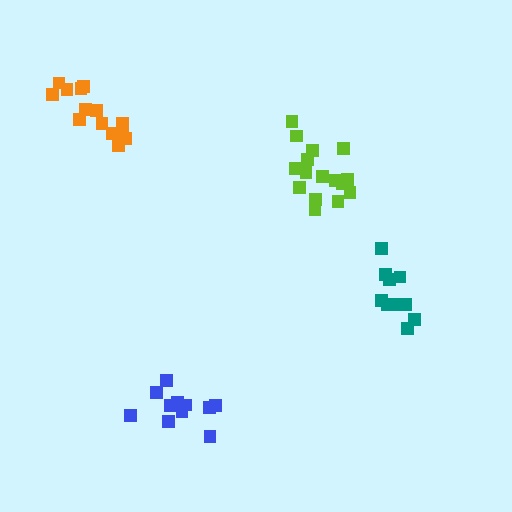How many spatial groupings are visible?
There are 4 spatial groupings.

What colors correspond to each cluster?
The clusters are colored: lime, orange, teal, blue.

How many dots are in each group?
Group 1: 16 dots, Group 2: 14 dots, Group 3: 10 dots, Group 4: 11 dots (51 total).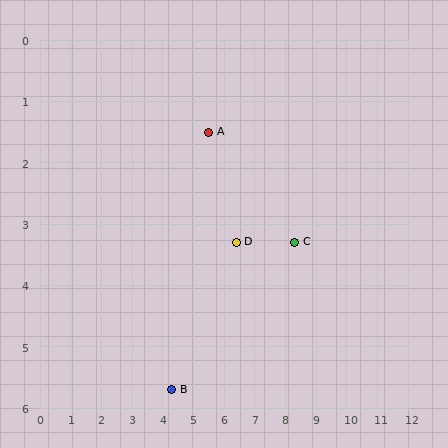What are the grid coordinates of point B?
Point B is at approximately (4.3, 5.7).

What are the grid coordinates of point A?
Point A is at approximately (5.5, 1.5).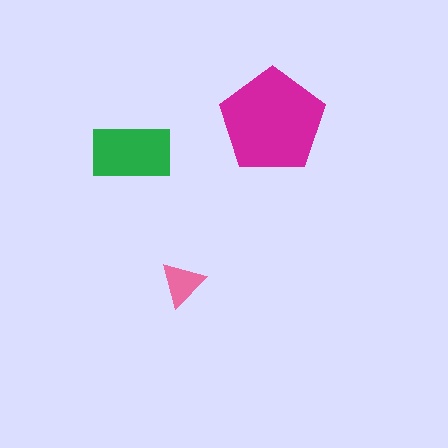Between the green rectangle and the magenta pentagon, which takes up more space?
The magenta pentagon.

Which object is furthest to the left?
The green rectangle is leftmost.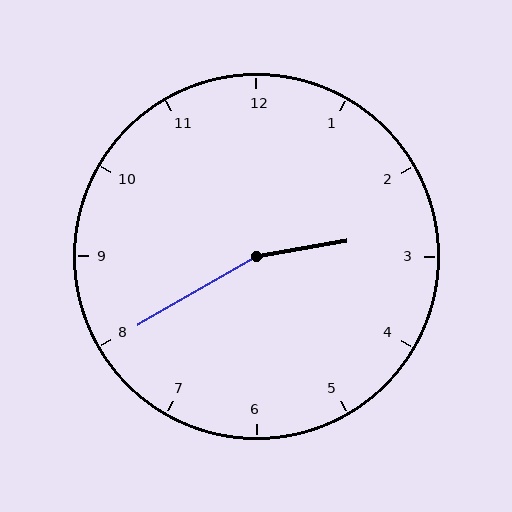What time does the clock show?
2:40.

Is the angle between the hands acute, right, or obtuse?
It is obtuse.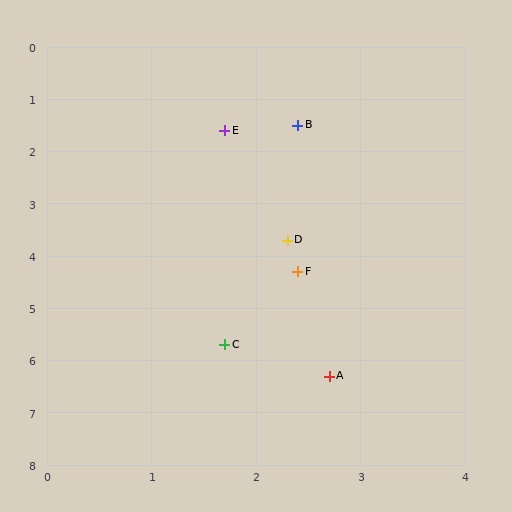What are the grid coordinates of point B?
Point B is at approximately (2.4, 1.5).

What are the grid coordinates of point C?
Point C is at approximately (1.7, 5.7).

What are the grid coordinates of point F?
Point F is at approximately (2.4, 4.3).